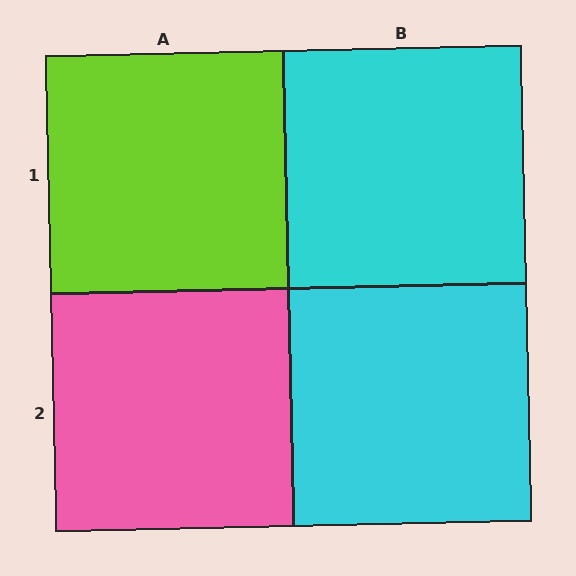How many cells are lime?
1 cell is lime.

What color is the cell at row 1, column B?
Cyan.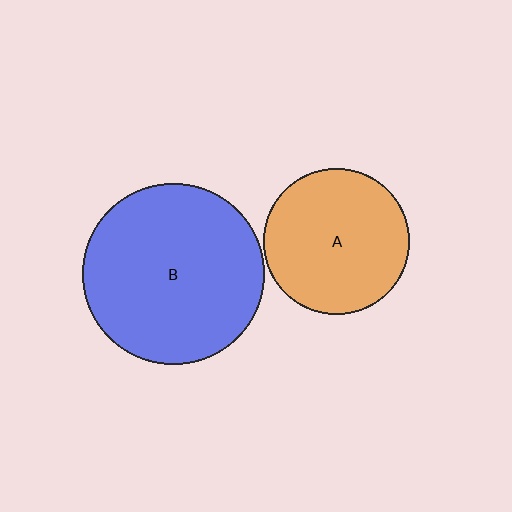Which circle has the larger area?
Circle B (blue).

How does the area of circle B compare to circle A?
Approximately 1.5 times.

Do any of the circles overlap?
No, none of the circles overlap.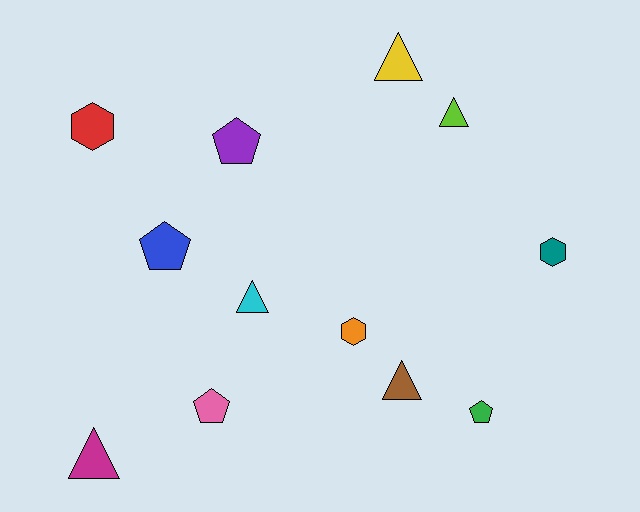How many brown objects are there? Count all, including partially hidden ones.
There is 1 brown object.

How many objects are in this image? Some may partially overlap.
There are 12 objects.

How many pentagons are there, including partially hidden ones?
There are 4 pentagons.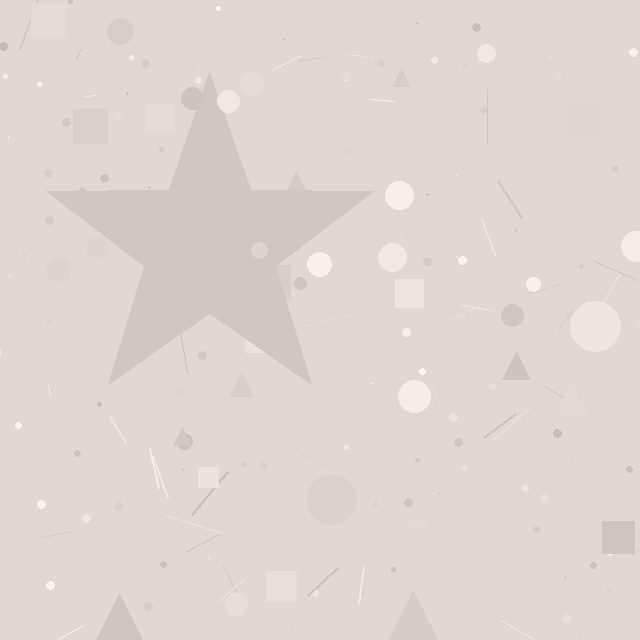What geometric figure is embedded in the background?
A star is embedded in the background.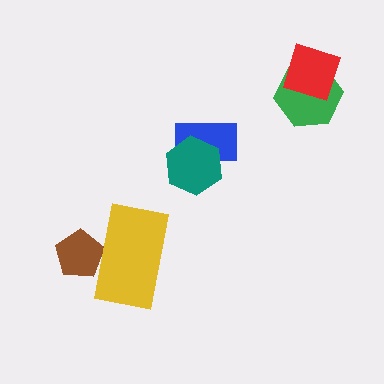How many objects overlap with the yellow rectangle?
1 object overlaps with the yellow rectangle.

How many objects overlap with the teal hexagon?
1 object overlaps with the teal hexagon.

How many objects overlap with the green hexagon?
1 object overlaps with the green hexagon.